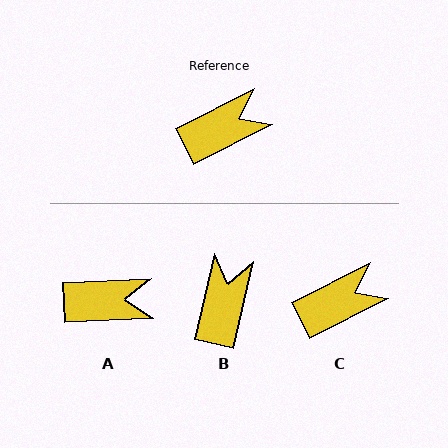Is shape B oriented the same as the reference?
No, it is off by about 50 degrees.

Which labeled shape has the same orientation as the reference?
C.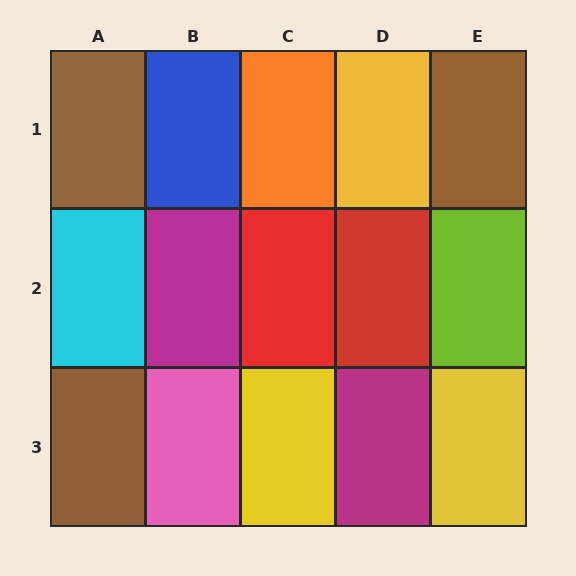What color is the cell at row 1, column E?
Brown.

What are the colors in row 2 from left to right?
Cyan, magenta, red, red, lime.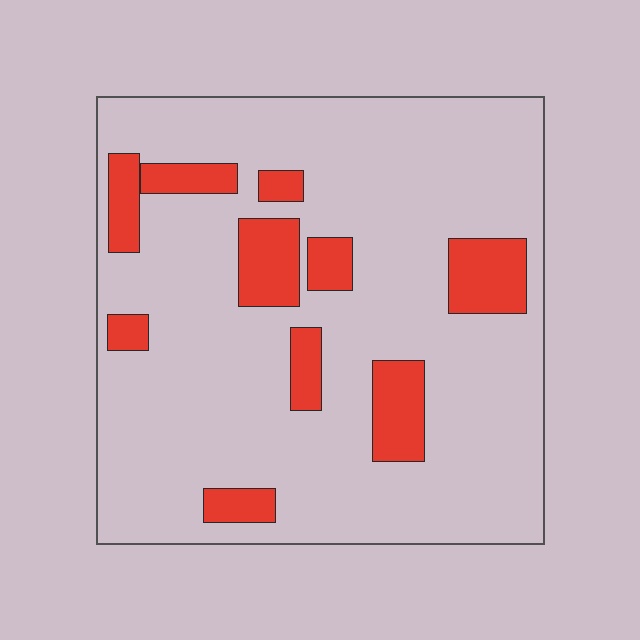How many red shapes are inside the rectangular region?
10.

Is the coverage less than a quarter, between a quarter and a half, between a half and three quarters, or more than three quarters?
Less than a quarter.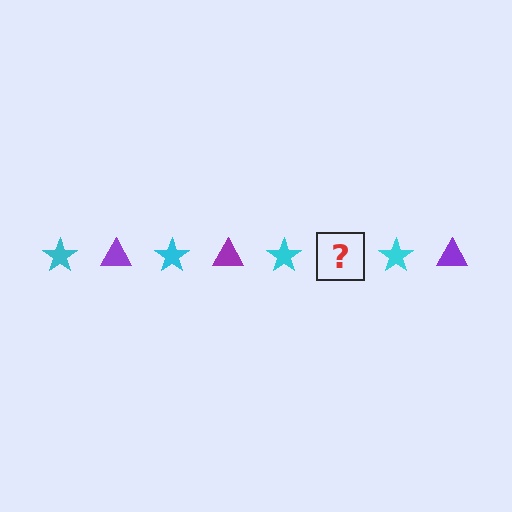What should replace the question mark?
The question mark should be replaced with a purple triangle.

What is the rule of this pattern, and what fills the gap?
The rule is that the pattern alternates between cyan star and purple triangle. The gap should be filled with a purple triangle.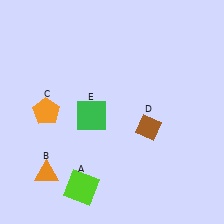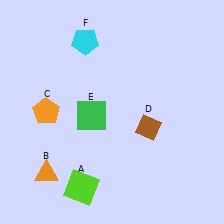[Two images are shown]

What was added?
A cyan pentagon (F) was added in Image 2.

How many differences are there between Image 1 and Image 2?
There is 1 difference between the two images.